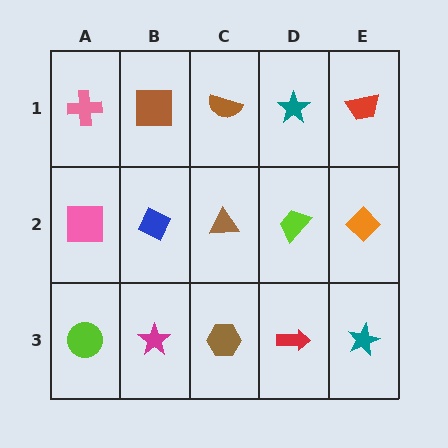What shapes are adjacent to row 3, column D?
A lime trapezoid (row 2, column D), a brown hexagon (row 3, column C), a teal star (row 3, column E).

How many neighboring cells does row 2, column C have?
4.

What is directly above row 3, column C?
A brown triangle.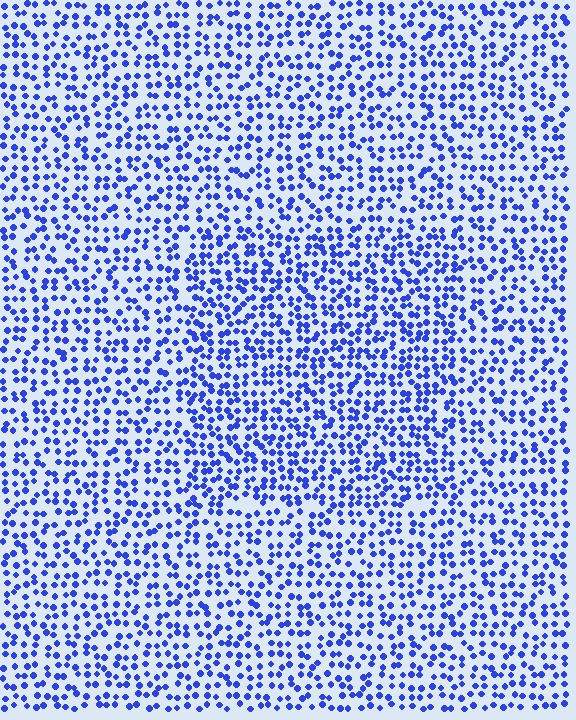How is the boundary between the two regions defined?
The boundary is defined by a change in element density (approximately 1.4x ratio). All elements are the same color, size, and shape.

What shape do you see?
I see a rectangle.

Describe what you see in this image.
The image contains small blue elements arranged at two different densities. A rectangle-shaped region is visible where the elements are more densely packed than the surrounding area.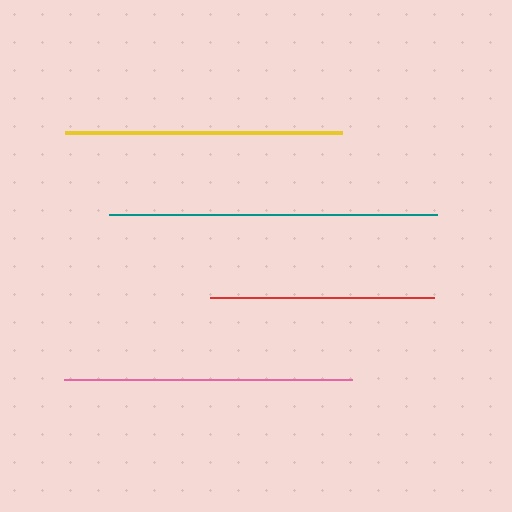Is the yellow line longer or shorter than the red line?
The yellow line is longer than the red line.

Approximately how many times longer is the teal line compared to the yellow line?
The teal line is approximately 1.2 times the length of the yellow line.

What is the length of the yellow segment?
The yellow segment is approximately 278 pixels long.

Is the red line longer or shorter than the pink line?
The pink line is longer than the red line.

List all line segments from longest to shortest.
From longest to shortest: teal, pink, yellow, red.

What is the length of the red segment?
The red segment is approximately 224 pixels long.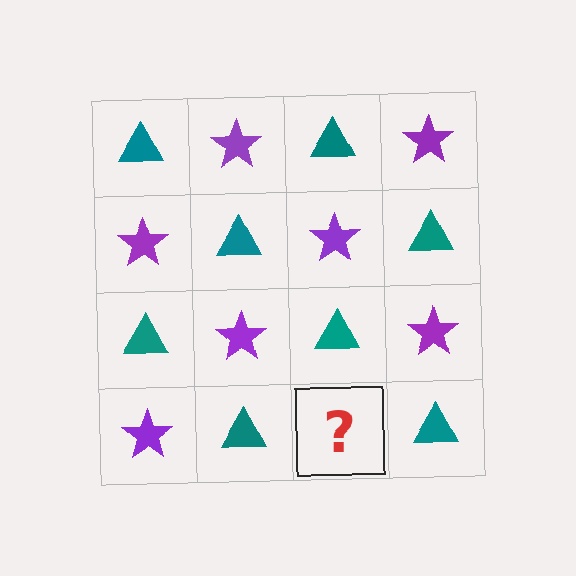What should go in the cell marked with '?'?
The missing cell should contain a purple star.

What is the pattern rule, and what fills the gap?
The rule is that it alternates teal triangle and purple star in a checkerboard pattern. The gap should be filled with a purple star.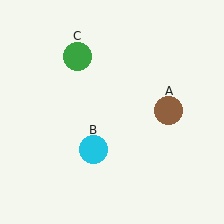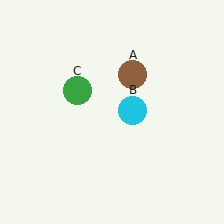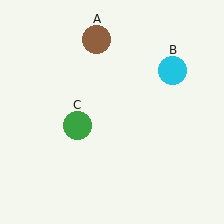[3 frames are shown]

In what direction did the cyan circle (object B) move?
The cyan circle (object B) moved up and to the right.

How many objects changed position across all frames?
3 objects changed position: brown circle (object A), cyan circle (object B), green circle (object C).